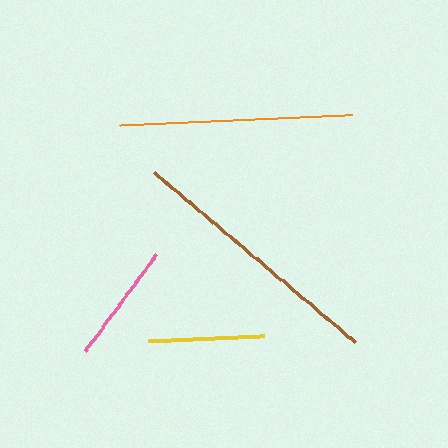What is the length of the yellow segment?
The yellow segment is approximately 116 pixels long.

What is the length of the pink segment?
The pink segment is approximately 121 pixels long.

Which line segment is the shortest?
The yellow line is the shortest at approximately 116 pixels.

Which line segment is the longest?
The brown line is the longest at approximately 264 pixels.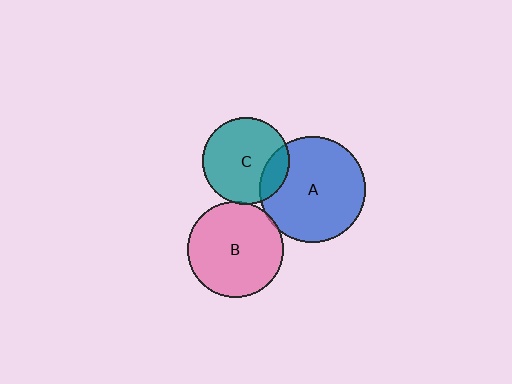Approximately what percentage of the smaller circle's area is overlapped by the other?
Approximately 5%.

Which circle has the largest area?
Circle A (blue).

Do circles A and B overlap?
Yes.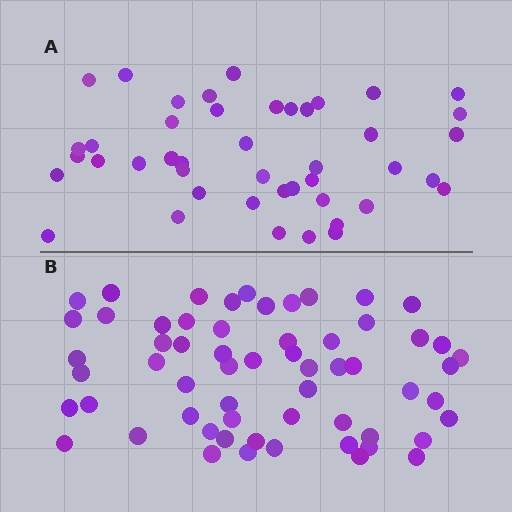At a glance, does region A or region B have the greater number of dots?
Region B (the bottom region) has more dots.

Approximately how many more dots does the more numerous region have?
Region B has approximately 15 more dots than region A.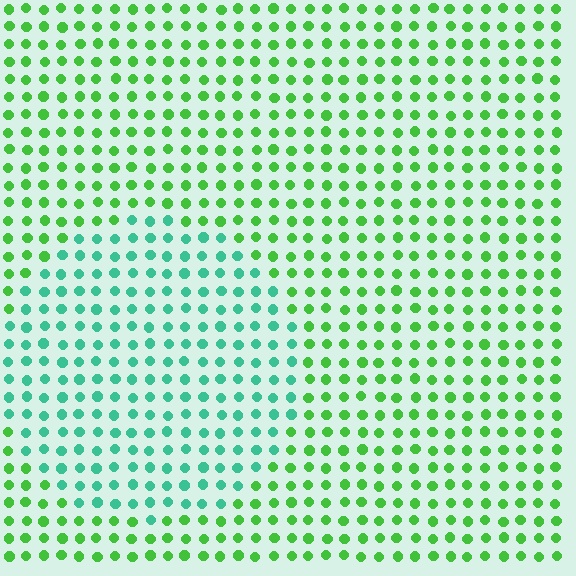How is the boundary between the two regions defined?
The boundary is defined purely by a slight shift in hue (about 43 degrees). Spacing, size, and orientation are identical on both sides.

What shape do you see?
I see a circle.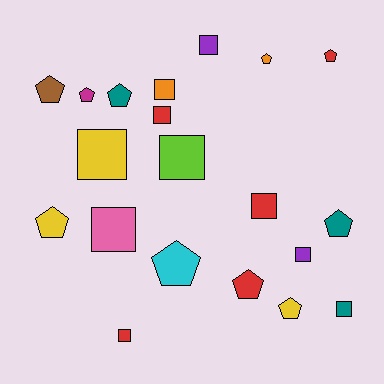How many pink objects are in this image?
There is 1 pink object.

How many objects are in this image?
There are 20 objects.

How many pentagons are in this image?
There are 10 pentagons.